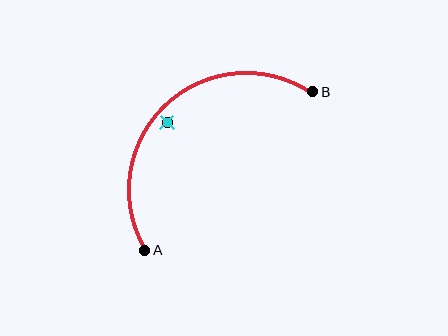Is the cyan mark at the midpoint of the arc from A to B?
No — the cyan mark does not lie on the arc at all. It sits slightly inside the curve.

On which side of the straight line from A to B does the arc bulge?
The arc bulges above and to the left of the straight line connecting A and B.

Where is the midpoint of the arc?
The arc midpoint is the point on the curve farthest from the straight line joining A and B. It sits above and to the left of that line.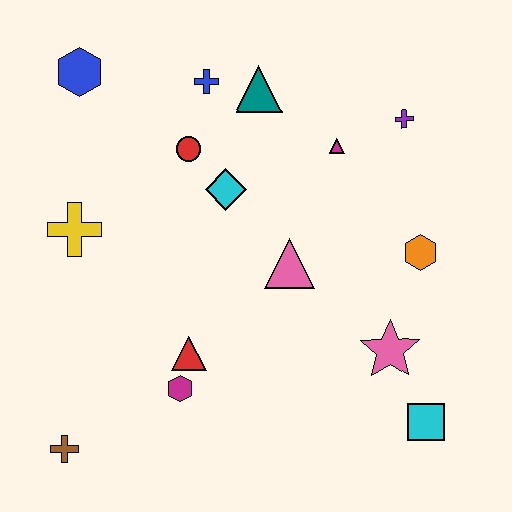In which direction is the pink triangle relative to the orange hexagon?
The pink triangle is to the left of the orange hexagon.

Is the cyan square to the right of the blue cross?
Yes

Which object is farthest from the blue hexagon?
The cyan square is farthest from the blue hexagon.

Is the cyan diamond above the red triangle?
Yes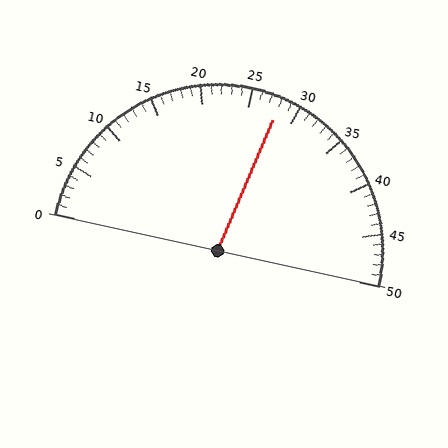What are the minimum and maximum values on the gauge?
The gauge ranges from 0 to 50.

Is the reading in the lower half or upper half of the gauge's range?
The reading is in the upper half of the range (0 to 50).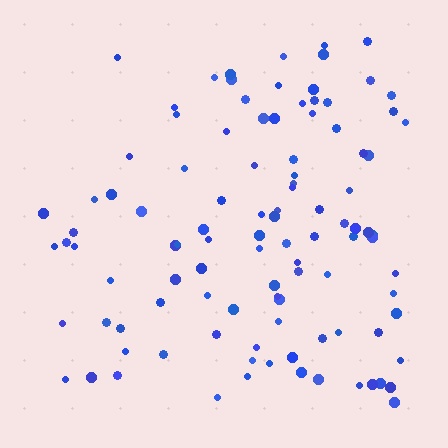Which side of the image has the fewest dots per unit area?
The left.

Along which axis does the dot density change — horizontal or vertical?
Horizontal.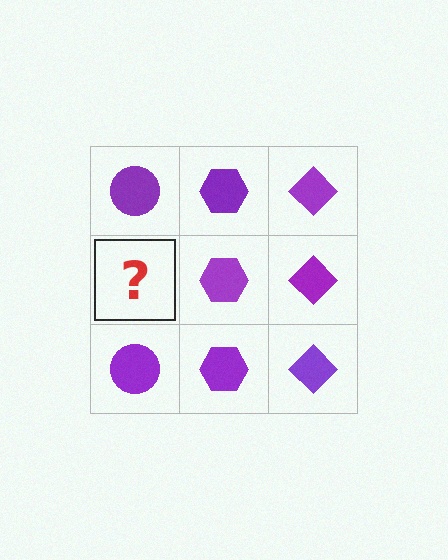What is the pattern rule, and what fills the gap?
The rule is that each column has a consistent shape. The gap should be filled with a purple circle.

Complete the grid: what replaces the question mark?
The question mark should be replaced with a purple circle.